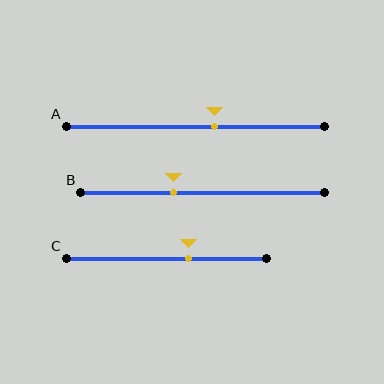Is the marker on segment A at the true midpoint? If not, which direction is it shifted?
No, the marker on segment A is shifted to the right by about 8% of the segment length.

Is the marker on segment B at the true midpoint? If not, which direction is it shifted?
No, the marker on segment B is shifted to the left by about 12% of the segment length.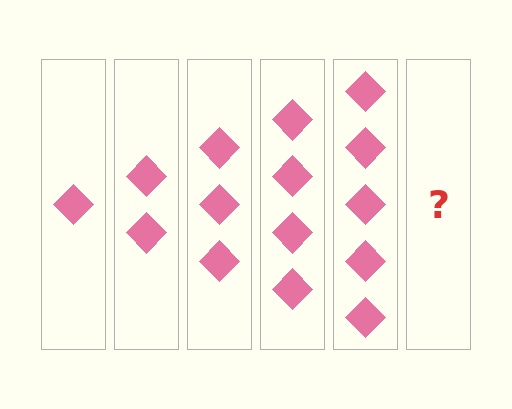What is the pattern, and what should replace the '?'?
The pattern is that each step adds one more diamond. The '?' should be 6 diamonds.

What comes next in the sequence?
The next element should be 6 diamonds.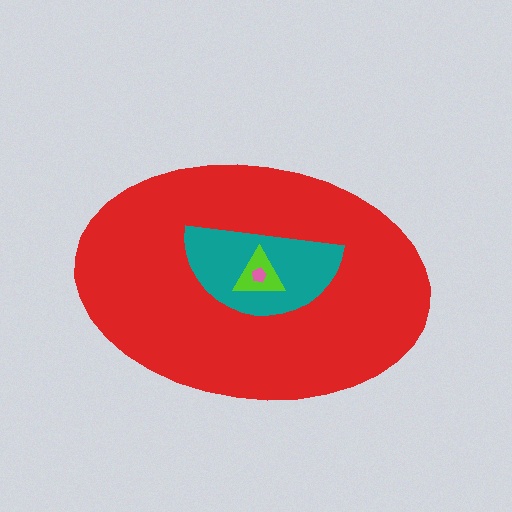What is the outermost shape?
The red ellipse.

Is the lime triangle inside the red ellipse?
Yes.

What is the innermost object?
The pink pentagon.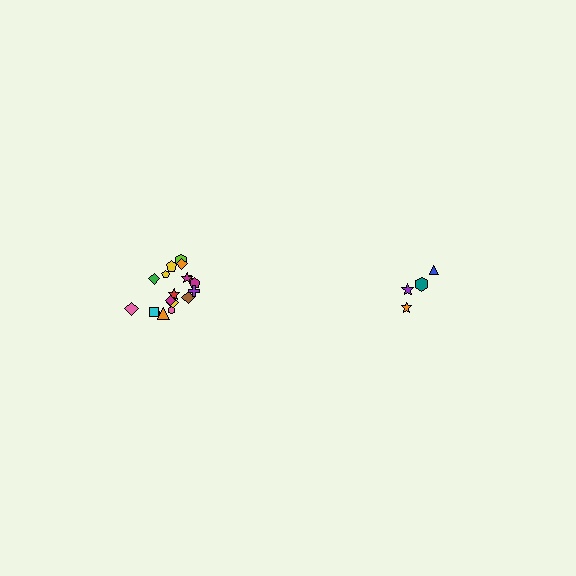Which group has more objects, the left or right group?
The left group.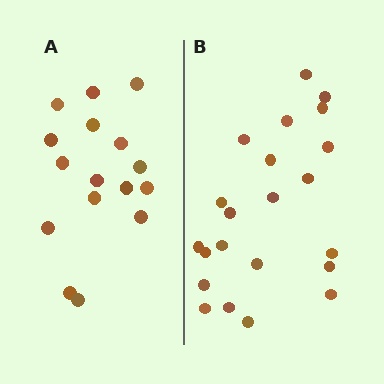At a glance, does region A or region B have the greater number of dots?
Region B (the right region) has more dots.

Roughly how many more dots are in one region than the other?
Region B has about 6 more dots than region A.